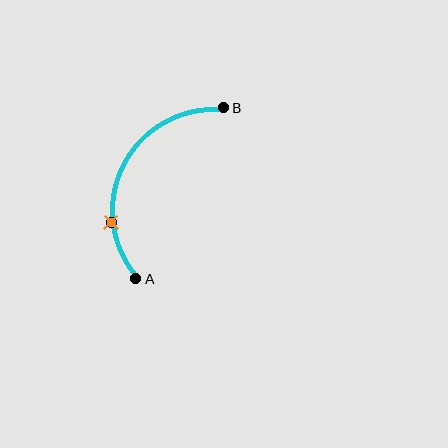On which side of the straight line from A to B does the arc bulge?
The arc bulges to the left of the straight line connecting A and B.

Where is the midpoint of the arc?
The arc midpoint is the point on the curve farthest from the straight line joining A and B. It sits to the left of that line.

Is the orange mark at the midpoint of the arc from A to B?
No. The orange mark lies on the arc but is closer to endpoint A. The arc midpoint would be at the point on the curve equidistant along the arc from both A and B.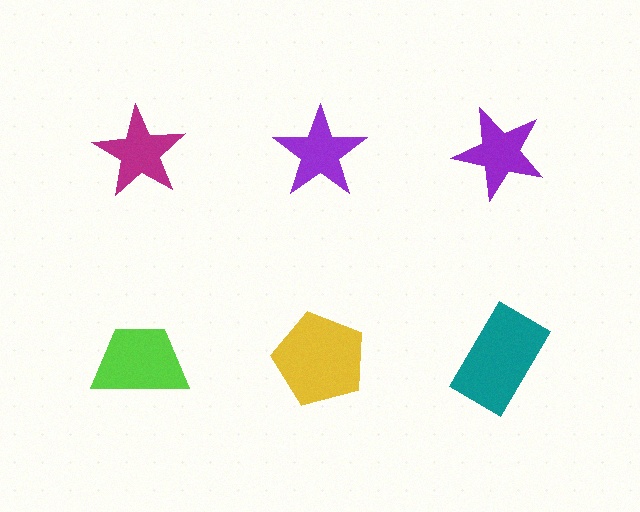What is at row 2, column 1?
A lime trapezoid.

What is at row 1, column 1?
A magenta star.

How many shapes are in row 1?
3 shapes.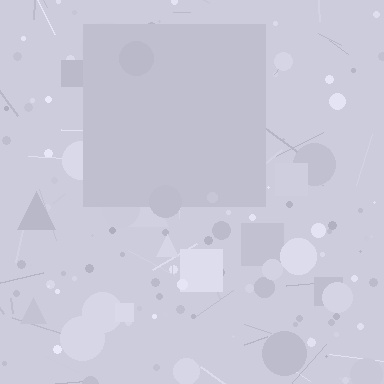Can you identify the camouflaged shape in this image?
The camouflaged shape is a square.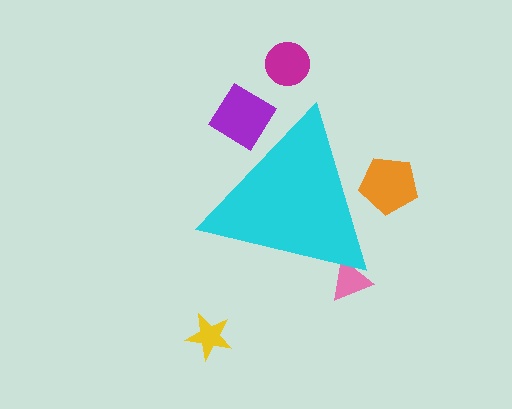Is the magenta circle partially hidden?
No, the magenta circle is fully visible.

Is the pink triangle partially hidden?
Yes, the pink triangle is partially hidden behind the cyan triangle.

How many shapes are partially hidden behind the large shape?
4 shapes are partially hidden.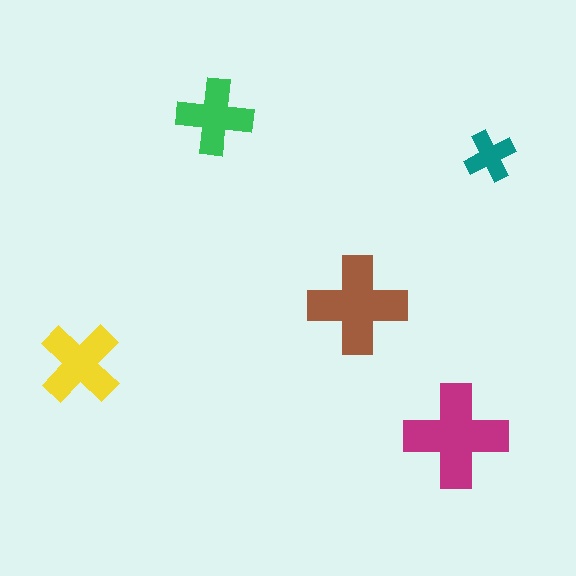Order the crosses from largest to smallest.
the magenta one, the brown one, the yellow one, the green one, the teal one.